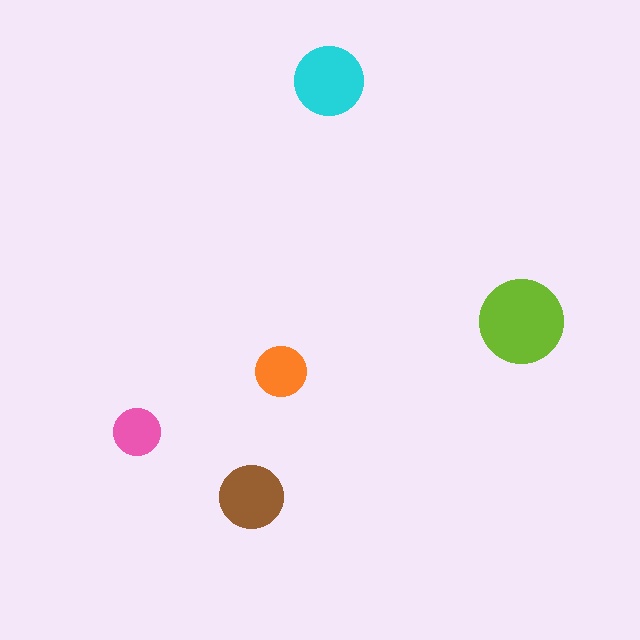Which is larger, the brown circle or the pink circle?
The brown one.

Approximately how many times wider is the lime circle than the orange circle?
About 1.5 times wider.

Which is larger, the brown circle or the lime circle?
The lime one.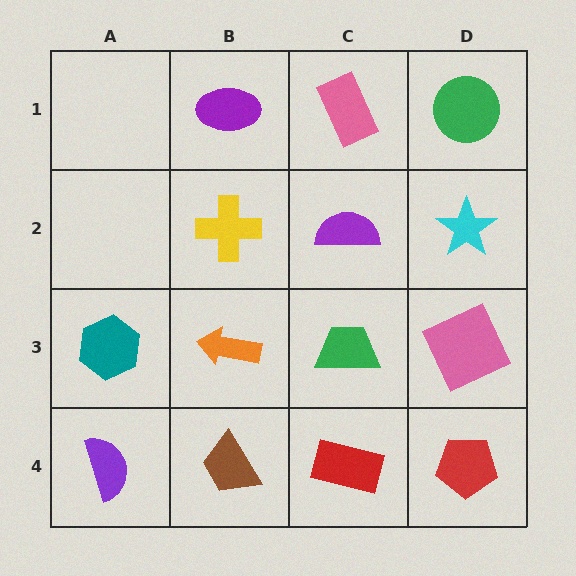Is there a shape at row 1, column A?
No, that cell is empty.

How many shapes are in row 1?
3 shapes.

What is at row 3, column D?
A pink square.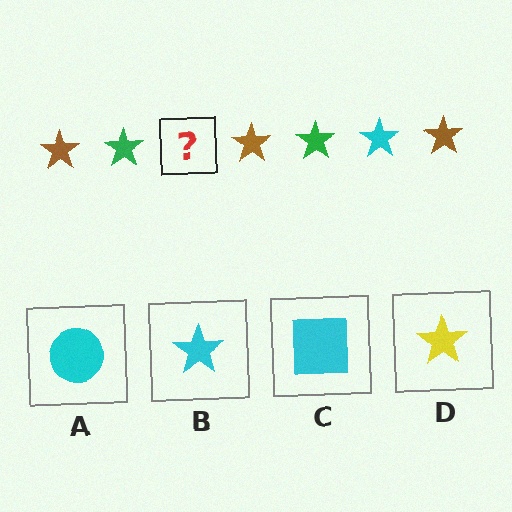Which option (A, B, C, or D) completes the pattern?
B.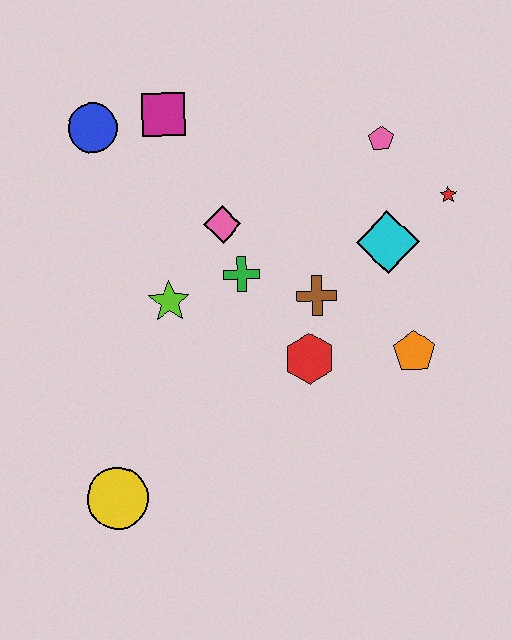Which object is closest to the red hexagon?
The brown cross is closest to the red hexagon.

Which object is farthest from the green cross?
The yellow circle is farthest from the green cross.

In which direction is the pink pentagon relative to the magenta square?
The pink pentagon is to the right of the magenta square.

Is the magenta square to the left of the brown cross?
Yes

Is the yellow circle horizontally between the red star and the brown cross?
No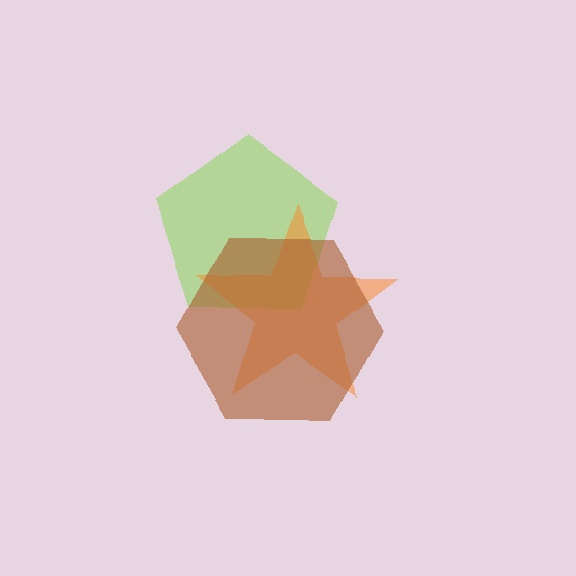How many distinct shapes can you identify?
There are 3 distinct shapes: a lime pentagon, an orange star, a brown hexagon.